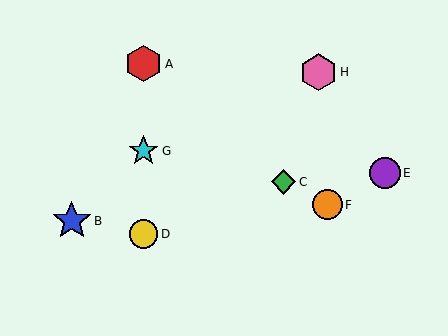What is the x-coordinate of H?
Object H is at x≈319.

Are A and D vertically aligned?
Yes, both are at x≈143.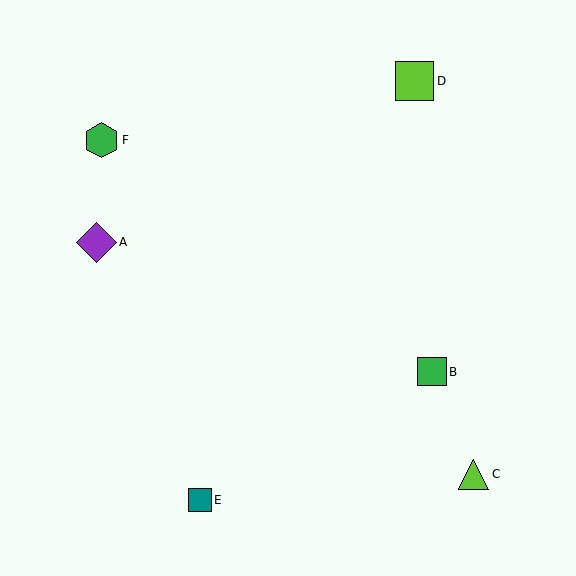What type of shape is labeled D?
Shape D is a lime square.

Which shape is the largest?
The purple diamond (labeled A) is the largest.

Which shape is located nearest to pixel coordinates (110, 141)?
The green hexagon (labeled F) at (102, 140) is nearest to that location.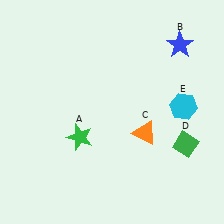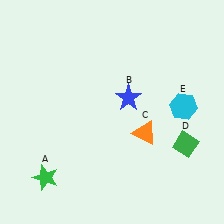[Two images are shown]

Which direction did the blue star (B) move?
The blue star (B) moved down.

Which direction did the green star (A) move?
The green star (A) moved down.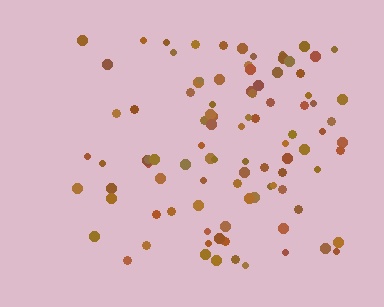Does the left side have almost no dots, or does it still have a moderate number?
Still a moderate number, just noticeably fewer than the right.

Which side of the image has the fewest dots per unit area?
The left.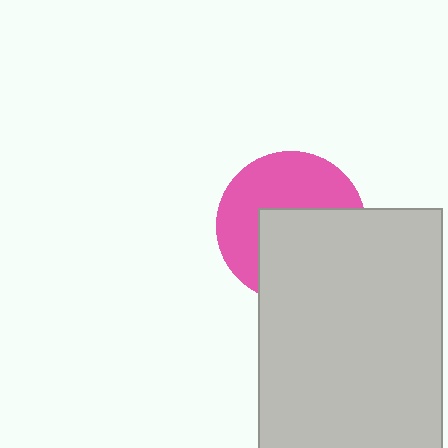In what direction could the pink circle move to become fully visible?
The pink circle could move toward the upper-left. That would shift it out from behind the light gray rectangle entirely.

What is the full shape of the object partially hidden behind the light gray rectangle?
The partially hidden object is a pink circle.